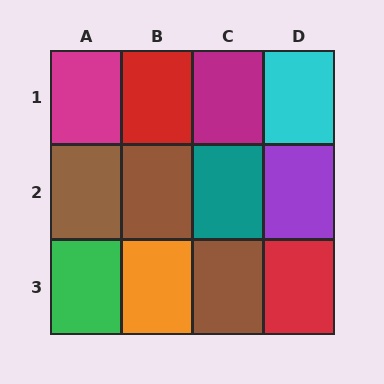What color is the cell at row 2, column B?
Brown.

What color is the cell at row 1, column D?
Cyan.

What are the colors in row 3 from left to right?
Green, orange, brown, red.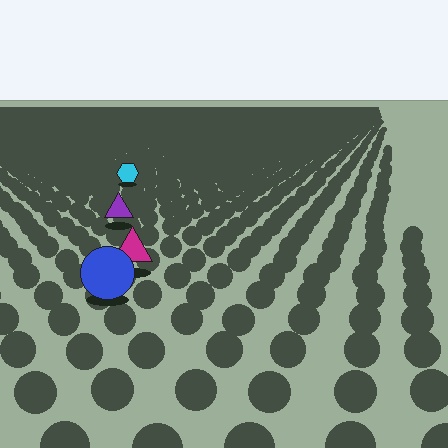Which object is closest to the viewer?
The blue circle is closest. The texture marks near it are larger and more spread out.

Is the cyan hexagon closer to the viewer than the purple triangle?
No. The purple triangle is closer — you can tell from the texture gradient: the ground texture is coarser near it.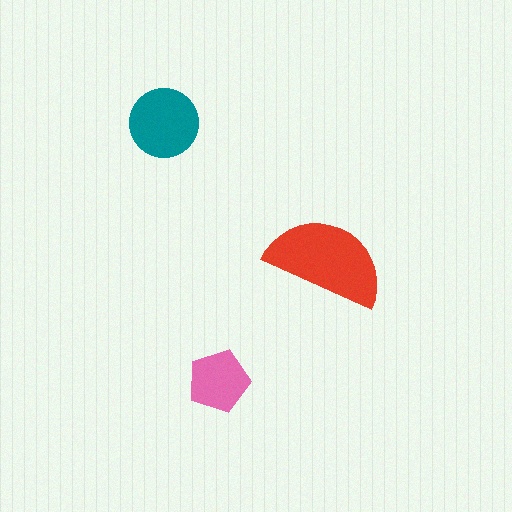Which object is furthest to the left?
The teal circle is leftmost.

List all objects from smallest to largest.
The pink pentagon, the teal circle, the red semicircle.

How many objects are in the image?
There are 3 objects in the image.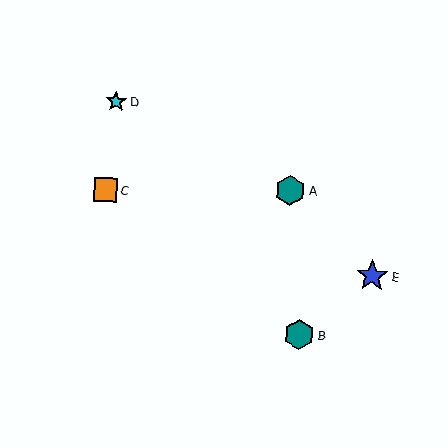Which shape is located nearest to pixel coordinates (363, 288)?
The blue star (labeled E) at (372, 276) is nearest to that location.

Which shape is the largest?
The blue star (labeled E) is the largest.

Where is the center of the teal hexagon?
The center of the teal hexagon is at (299, 335).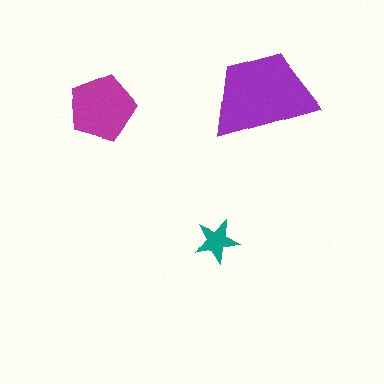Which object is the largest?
The purple trapezoid.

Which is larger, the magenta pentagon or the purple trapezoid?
The purple trapezoid.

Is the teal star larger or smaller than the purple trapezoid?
Smaller.